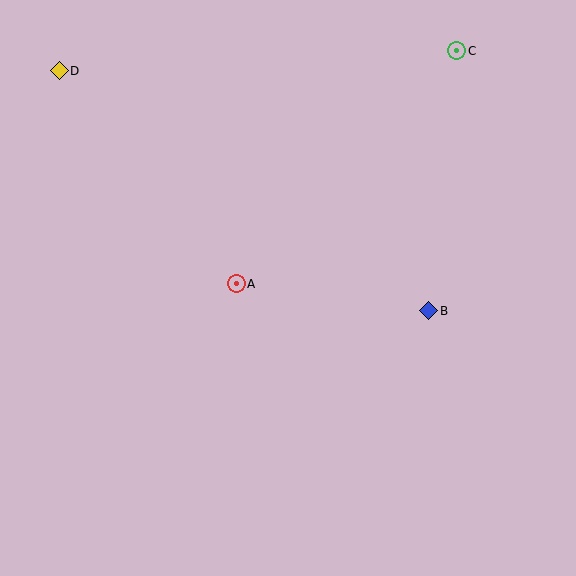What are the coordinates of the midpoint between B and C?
The midpoint between B and C is at (443, 181).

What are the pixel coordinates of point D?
Point D is at (59, 71).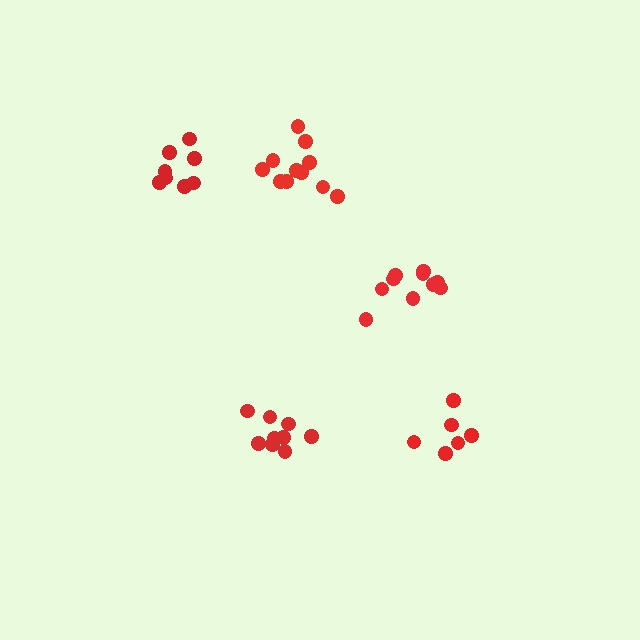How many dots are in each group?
Group 1: 6 dots, Group 2: 9 dots, Group 3: 8 dots, Group 4: 10 dots, Group 5: 11 dots (44 total).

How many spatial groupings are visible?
There are 5 spatial groupings.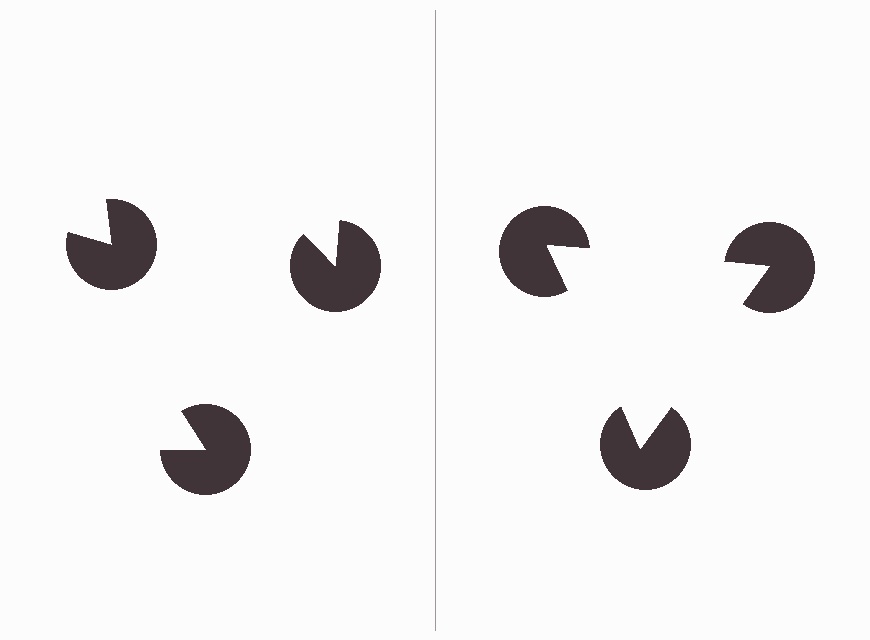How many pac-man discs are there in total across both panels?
6 — 3 on each side.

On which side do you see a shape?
An illusory triangle appears on the right side. On the left side the wedge cuts are rotated, so no coherent shape forms.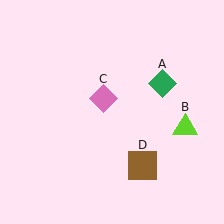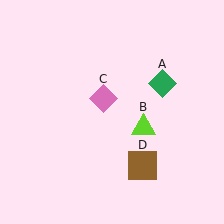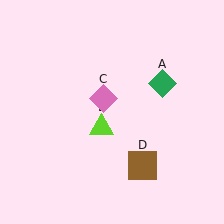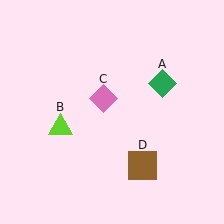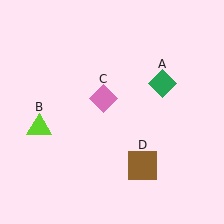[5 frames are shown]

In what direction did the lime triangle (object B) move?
The lime triangle (object B) moved left.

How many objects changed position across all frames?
1 object changed position: lime triangle (object B).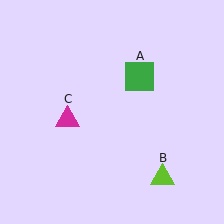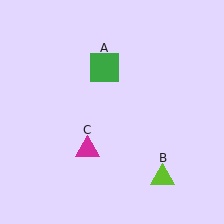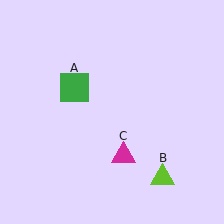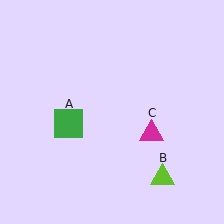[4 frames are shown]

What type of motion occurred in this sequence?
The green square (object A), magenta triangle (object C) rotated counterclockwise around the center of the scene.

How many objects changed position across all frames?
2 objects changed position: green square (object A), magenta triangle (object C).